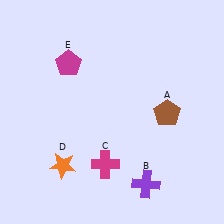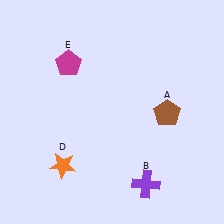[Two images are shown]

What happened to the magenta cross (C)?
The magenta cross (C) was removed in Image 2. It was in the bottom-left area of Image 1.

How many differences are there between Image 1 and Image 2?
There is 1 difference between the two images.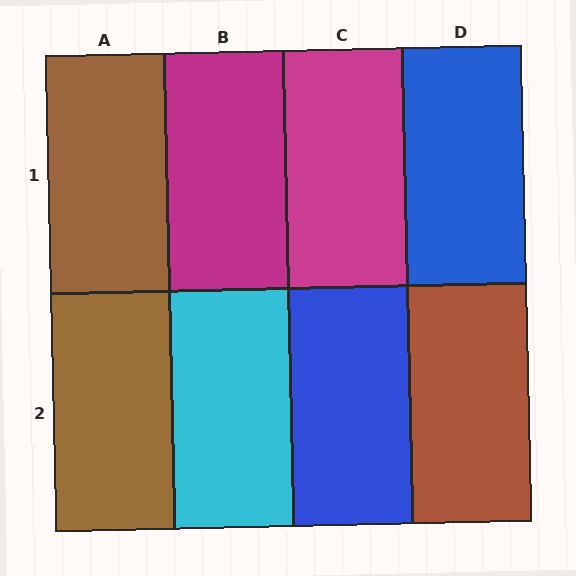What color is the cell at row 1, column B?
Magenta.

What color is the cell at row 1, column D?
Blue.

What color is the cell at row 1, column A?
Brown.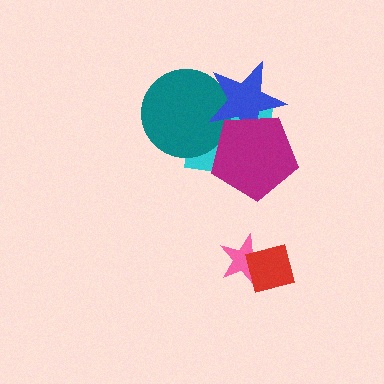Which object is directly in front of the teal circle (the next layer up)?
The blue star is directly in front of the teal circle.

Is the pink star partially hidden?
Yes, it is partially covered by another shape.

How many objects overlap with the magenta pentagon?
3 objects overlap with the magenta pentagon.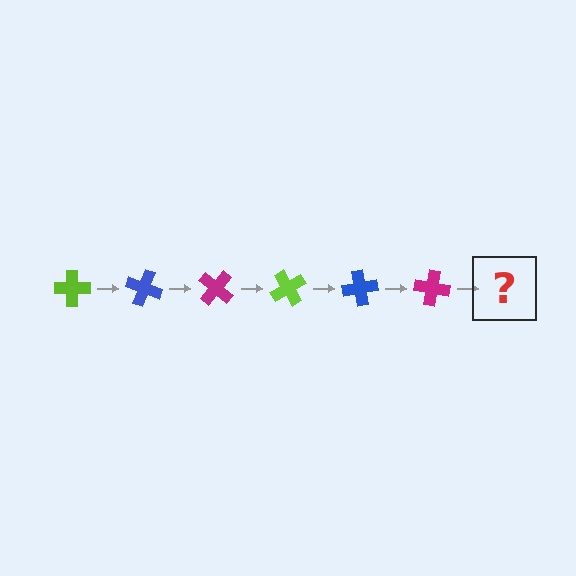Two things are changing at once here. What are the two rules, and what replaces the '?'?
The two rules are that it rotates 20 degrees each step and the color cycles through lime, blue, and magenta. The '?' should be a lime cross, rotated 120 degrees from the start.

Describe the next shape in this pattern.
It should be a lime cross, rotated 120 degrees from the start.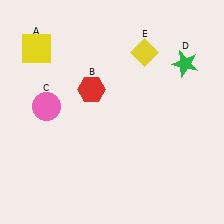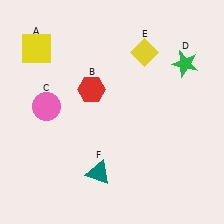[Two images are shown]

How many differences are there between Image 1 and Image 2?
There is 1 difference between the two images.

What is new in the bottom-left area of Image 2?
A teal triangle (F) was added in the bottom-left area of Image 2.